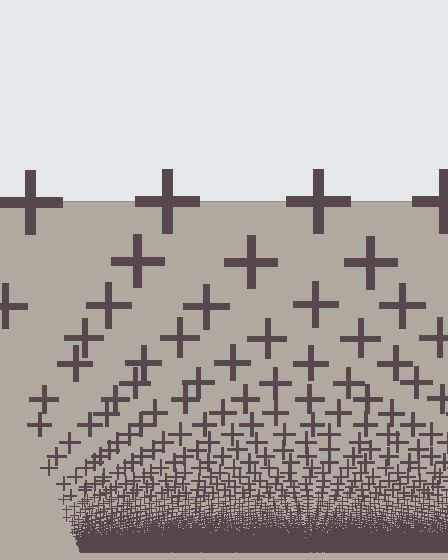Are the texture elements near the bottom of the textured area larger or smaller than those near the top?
Smaller. The gradient is inverted — elements near the bottom are smaller and denser.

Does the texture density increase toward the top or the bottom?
Density increases toward the bottom.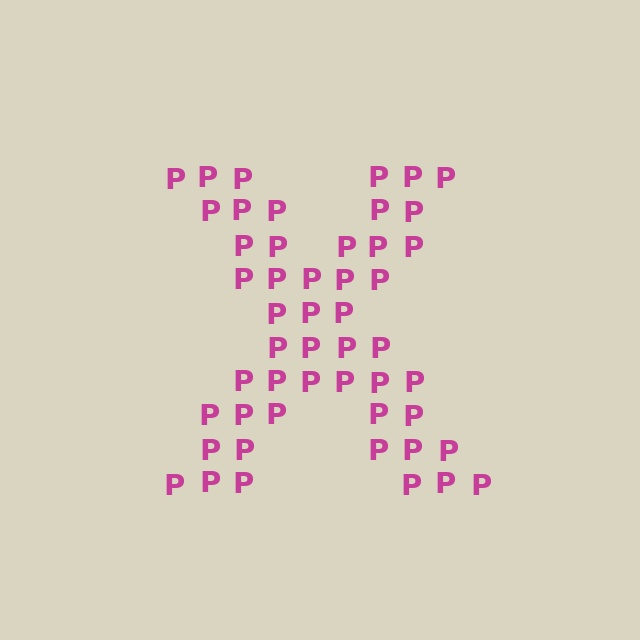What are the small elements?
The small elements are letter P's.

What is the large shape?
The large shape is the letter X.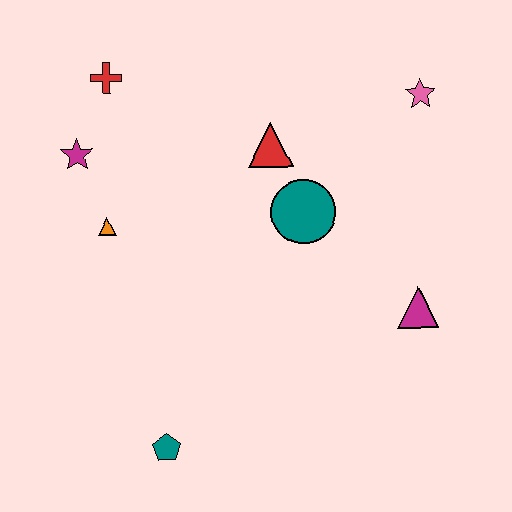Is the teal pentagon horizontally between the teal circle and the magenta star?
Yes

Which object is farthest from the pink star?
The teal pentagon is farthest from the pink star.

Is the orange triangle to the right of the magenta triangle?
No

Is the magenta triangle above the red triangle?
No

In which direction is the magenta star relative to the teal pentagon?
The magenta star is above the teal pentagon.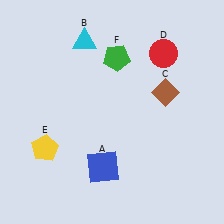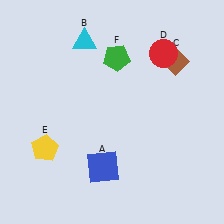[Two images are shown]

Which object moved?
The brown diamond (C) moved up.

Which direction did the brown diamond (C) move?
The brown diamond (C) moved up.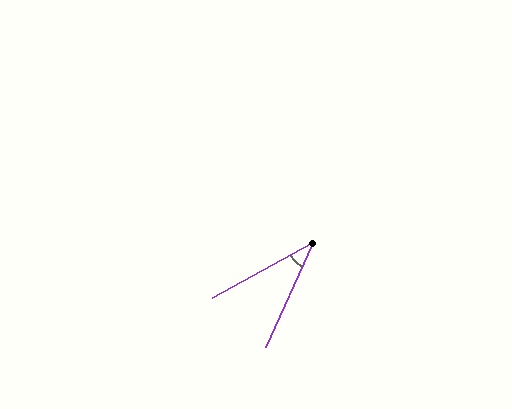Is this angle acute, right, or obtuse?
It is acute.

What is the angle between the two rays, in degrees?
Approximately 37 degrees.